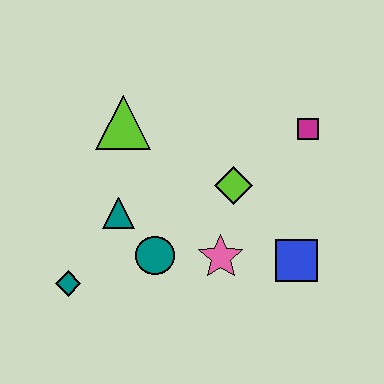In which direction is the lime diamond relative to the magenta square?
The lime diamond is to the left of the magenta square.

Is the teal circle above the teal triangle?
No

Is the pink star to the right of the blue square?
No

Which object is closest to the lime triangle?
The teal triangle is closest to the lime triangle.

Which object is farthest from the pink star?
The lime triangle is farthest from the pink star.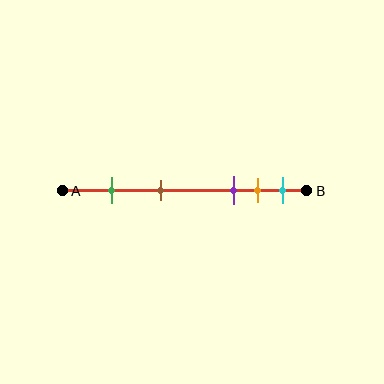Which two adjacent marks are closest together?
The orange and cyan marks are the closest adjacent pair.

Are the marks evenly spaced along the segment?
No, the marks are not evenly spaced.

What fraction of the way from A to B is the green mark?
The green mark is approximately 20% (0.2) of the way from A to B.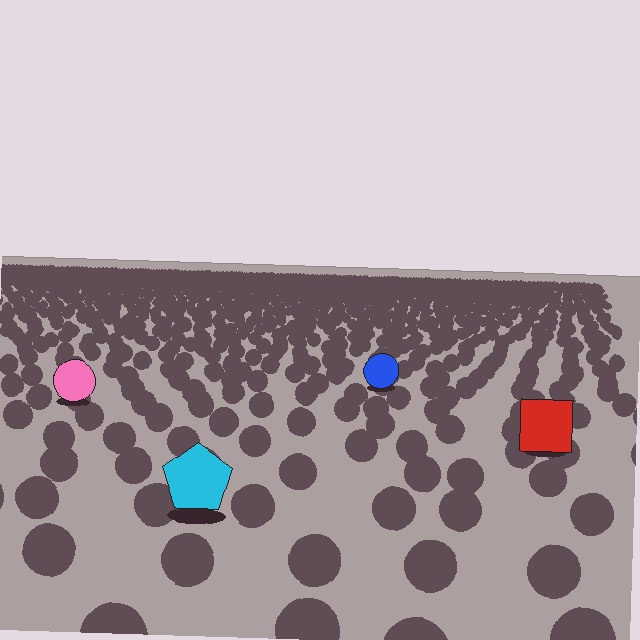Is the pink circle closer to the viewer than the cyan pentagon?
No. The cyan pentagon is closer — you can tell from the texture gradient: the ground texture is coarser near it.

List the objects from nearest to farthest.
From nearest to farthest: the cyan pentagon, the red square, the pink circle, the blue circle.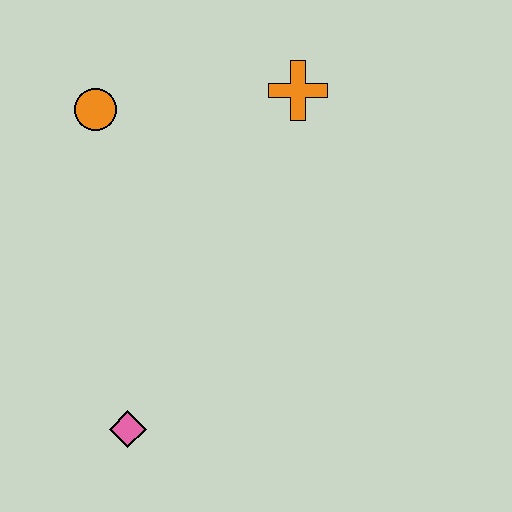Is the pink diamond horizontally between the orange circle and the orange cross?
Yes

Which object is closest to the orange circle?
The orange cross is closest to the orange circle.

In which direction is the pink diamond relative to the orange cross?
The pink diamond is below the orange cross.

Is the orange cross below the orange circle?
No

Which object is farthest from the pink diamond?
The orange cross is farthest from the pink diamond.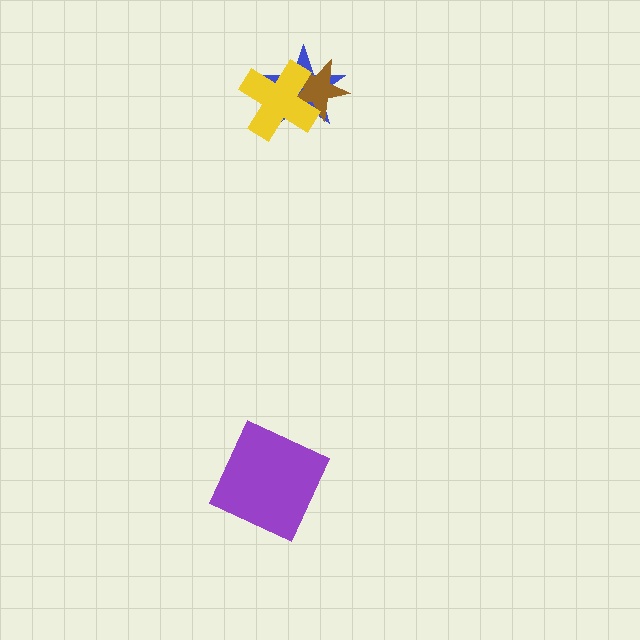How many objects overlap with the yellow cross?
2 objects overlap with the yellow cross.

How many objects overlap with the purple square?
0 objects overlap with the purple square.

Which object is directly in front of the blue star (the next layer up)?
The brown star is directly in front of the blue star.